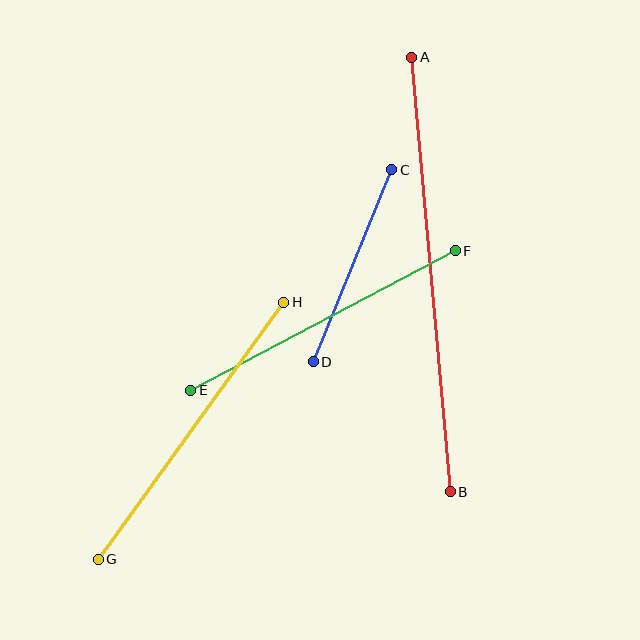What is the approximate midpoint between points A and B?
The midpoint is at approximately (431, 274) pixels.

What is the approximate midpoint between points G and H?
The midpoint is at approximately (191, 431) pixels.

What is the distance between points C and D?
The distance is approximately 208 pixels.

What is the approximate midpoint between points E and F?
The midpoint is at approximately (323, 320) pixels.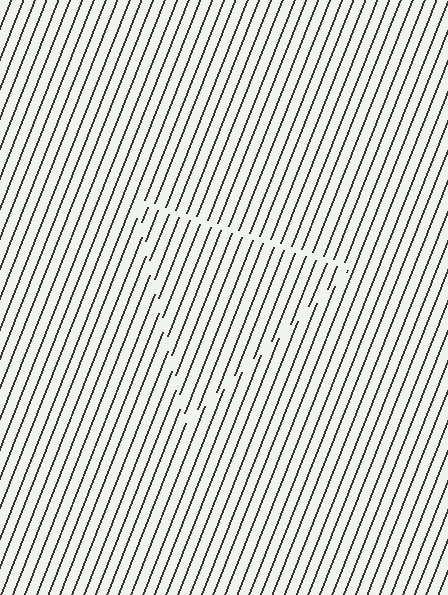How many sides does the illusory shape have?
3 sides — the line-ends trace a triangle.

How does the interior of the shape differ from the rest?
The interior of the shape contains the same grating, shifted by half a period — the contour is defined by the phase discontinuity where line-ends from the inner and outer gratings abut.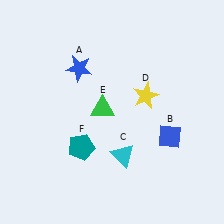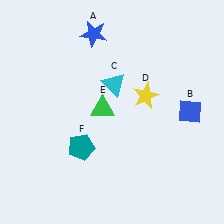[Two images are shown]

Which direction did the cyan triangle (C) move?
The cyan triangle (C) moved up.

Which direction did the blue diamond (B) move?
The blue diamond (B) moved up.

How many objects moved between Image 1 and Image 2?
3 objects moved between the two images.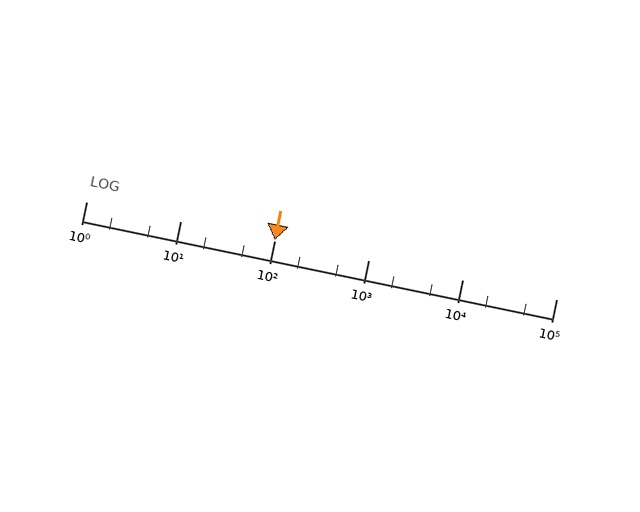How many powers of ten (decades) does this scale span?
The scale spans 5 decades, from 1 to 100000.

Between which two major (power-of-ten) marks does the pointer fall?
The pointer is between 100 and 1000.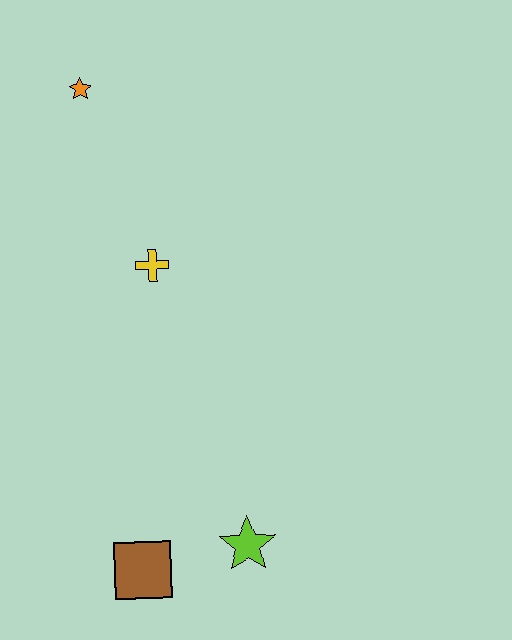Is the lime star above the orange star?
No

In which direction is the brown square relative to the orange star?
The brown square is below the orange star.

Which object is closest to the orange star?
The yellow cross is closest to the orange star.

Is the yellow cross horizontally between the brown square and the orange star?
No